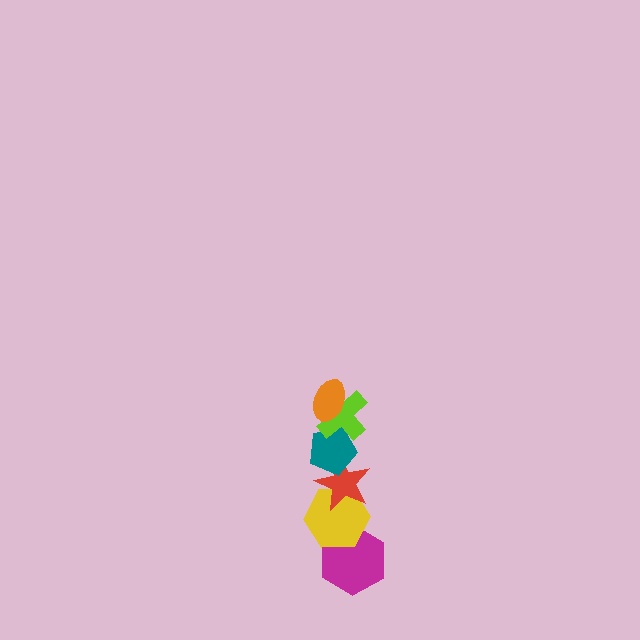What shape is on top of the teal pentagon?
The lime cross is on top of the teal pentagon.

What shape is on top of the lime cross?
The orange ellipse is on top of the lime cross.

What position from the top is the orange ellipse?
The orange ellipse is 1st from the top.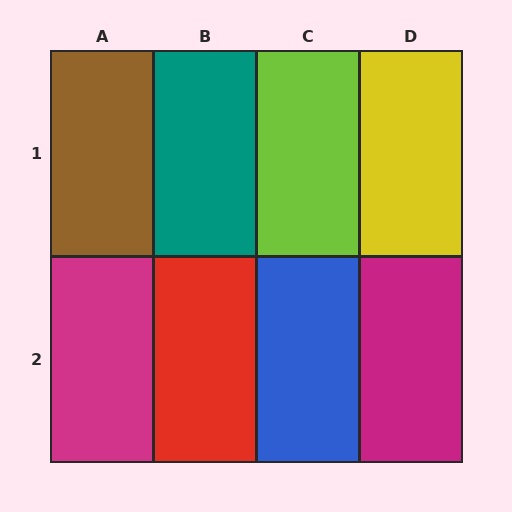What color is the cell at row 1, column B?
Teal.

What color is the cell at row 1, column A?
Brown.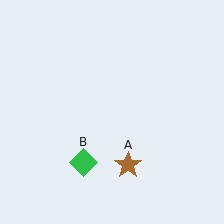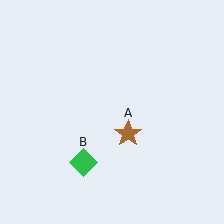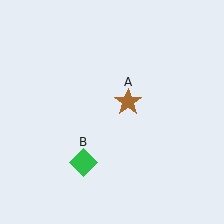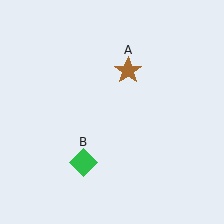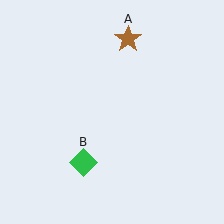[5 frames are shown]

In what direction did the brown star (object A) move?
The brown star (object A) moved up.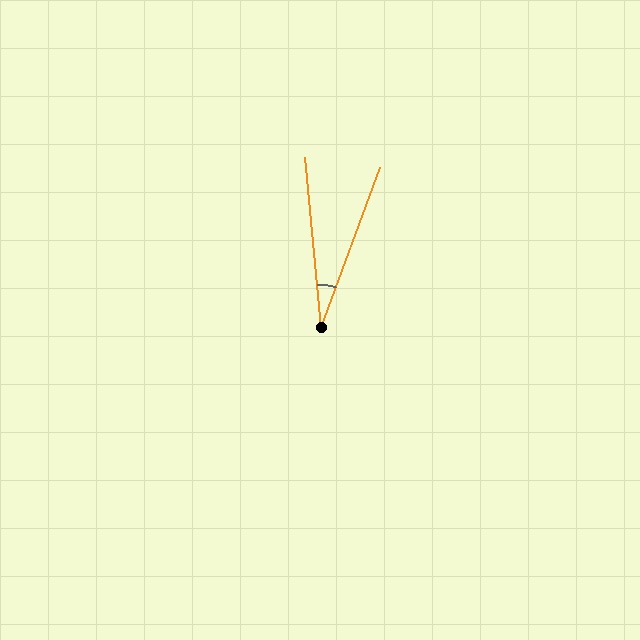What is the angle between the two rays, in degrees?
Approximately 26 degrees.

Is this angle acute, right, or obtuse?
It is acute.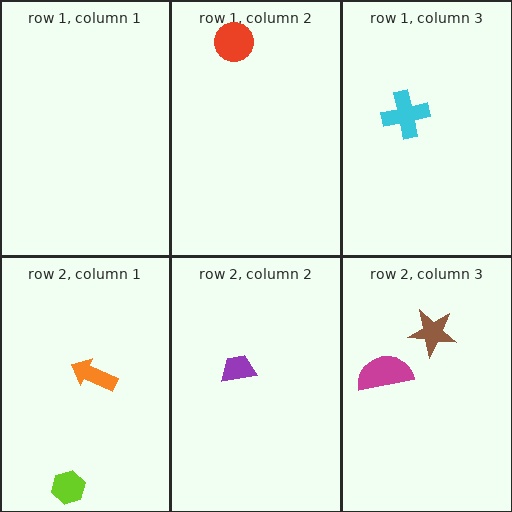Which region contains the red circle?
The row 1, column 2 region.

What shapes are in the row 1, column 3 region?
The cyan cross.